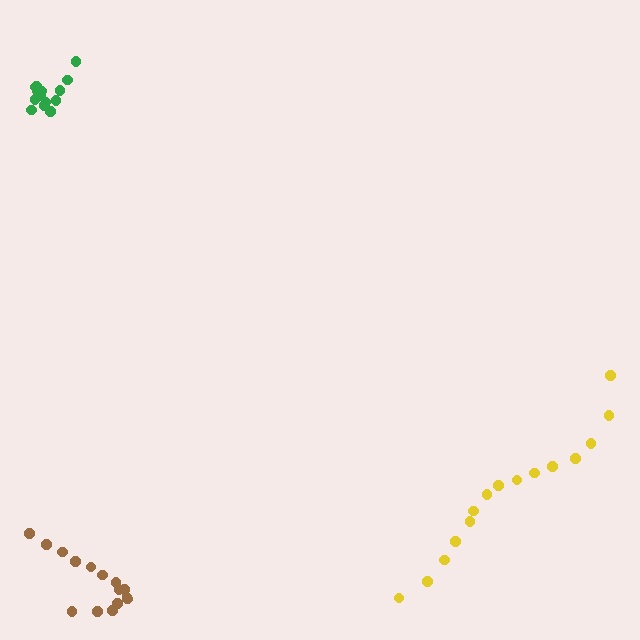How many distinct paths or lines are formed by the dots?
There are 3 distinct paths.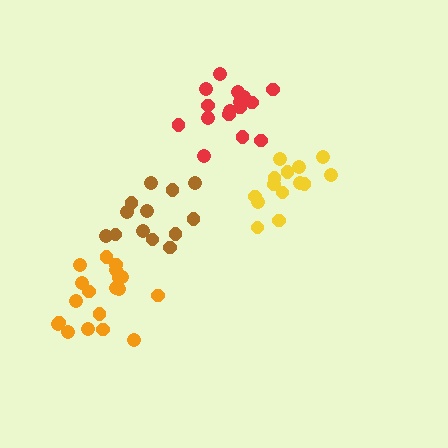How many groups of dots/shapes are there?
There are 4 groups.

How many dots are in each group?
Group 1: 13 dots, Group 2: 14 dots, Group 3: 19 dots, Group 4: 16 dots (62 total).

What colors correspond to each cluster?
The clusters are colored: brown, yellow, orange, red.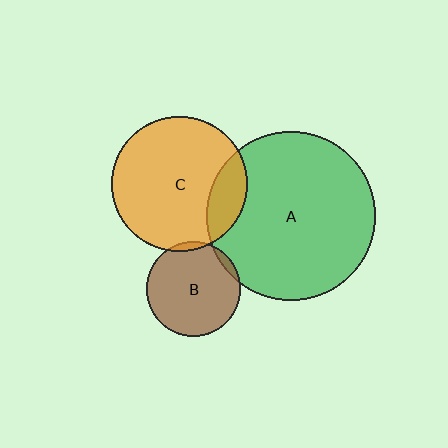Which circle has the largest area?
Circle A (green).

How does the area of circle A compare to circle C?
Approximately 1.6 times.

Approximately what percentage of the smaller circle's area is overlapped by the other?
Approximately 5%.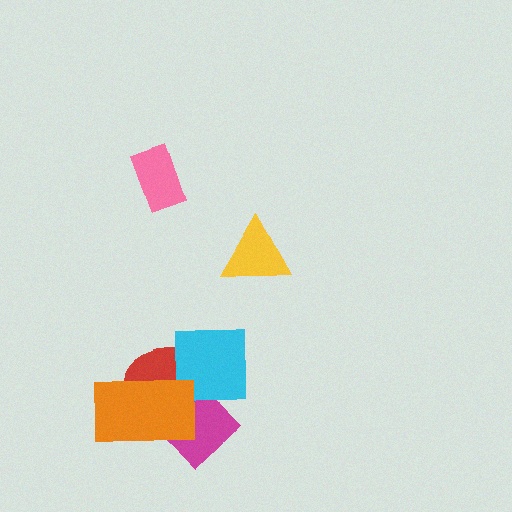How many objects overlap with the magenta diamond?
3 objects overlap with the magenta diamond.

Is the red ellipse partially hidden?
Yes, it is partially covered by another shape.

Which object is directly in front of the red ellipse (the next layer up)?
The magenta diamond is directly in front of the red ellipse.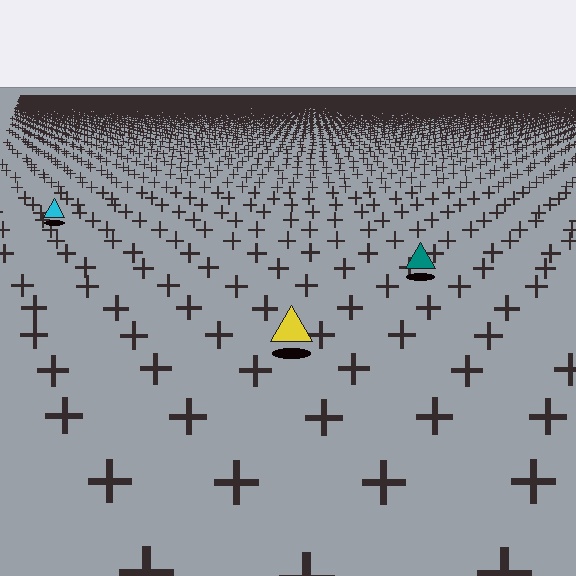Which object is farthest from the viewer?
The cyan triangle is farthest from the viewer. It appears smaller and the ground texture around it is denser.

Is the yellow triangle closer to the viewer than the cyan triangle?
Yes. The yellow triangle is closer — you can tell from the texture gradient: the ground texture is coarser near it.